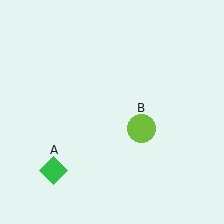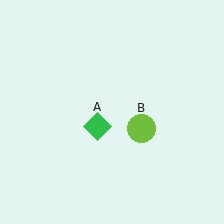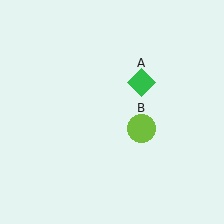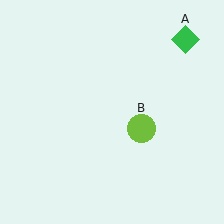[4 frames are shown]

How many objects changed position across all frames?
1 object changed position: green diamond (object A).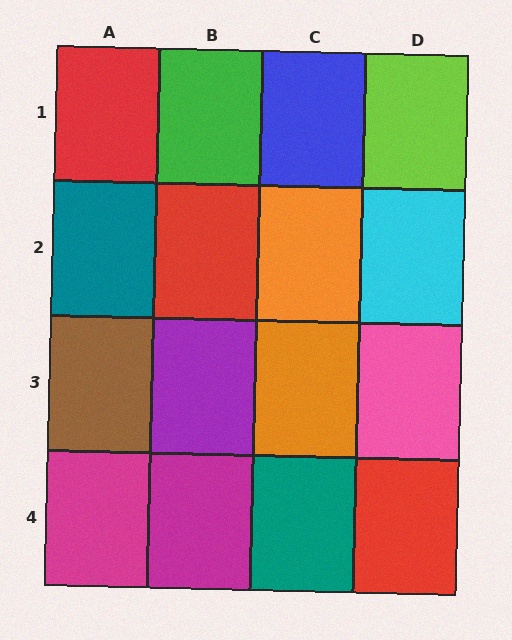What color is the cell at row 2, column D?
Cyan.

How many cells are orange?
2 cells are orange.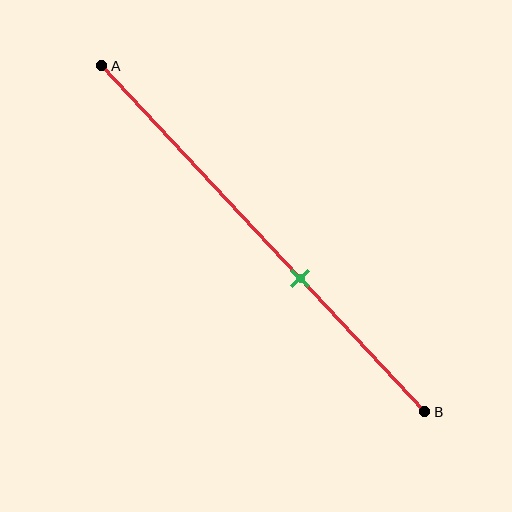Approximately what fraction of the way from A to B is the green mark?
The green mark is approximately 60% of the way from A to B.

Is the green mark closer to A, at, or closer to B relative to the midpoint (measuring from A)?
The green mark is closer to point B than the midpoint of segment AB.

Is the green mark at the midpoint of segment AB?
No, the mark is at about 60% from A, not at the 50% midpoint.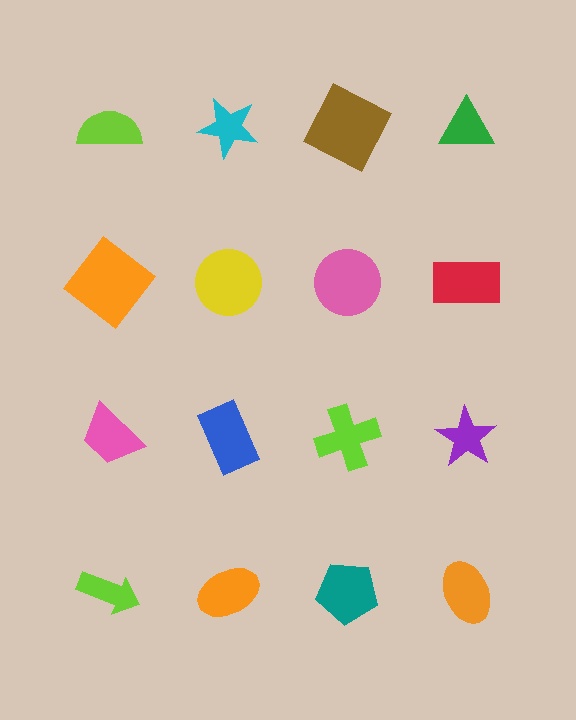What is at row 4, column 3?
A teal pentagon.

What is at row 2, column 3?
A pink circle.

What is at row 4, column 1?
A lime arrow.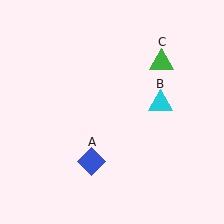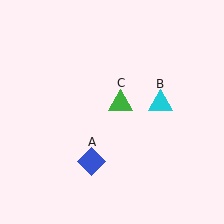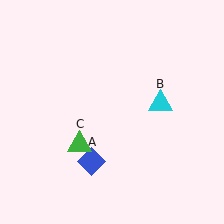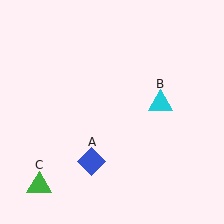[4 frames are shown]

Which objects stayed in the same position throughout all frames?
Blue diamond (object A) and cyan triangle (object B) remained stationary.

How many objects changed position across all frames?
1 object changed position: green triangle (object C).